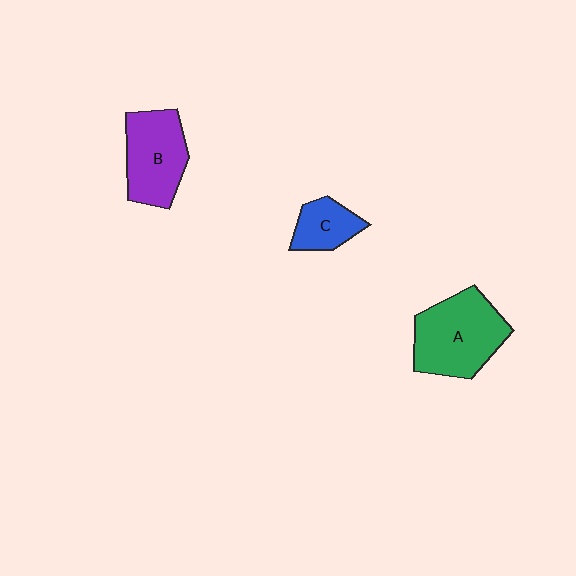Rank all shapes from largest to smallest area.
From largest to smallest: A (green), B (purple), C (blue).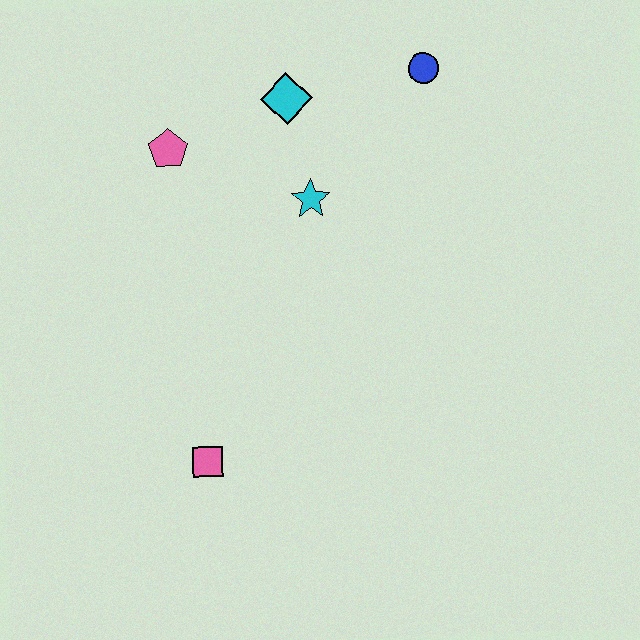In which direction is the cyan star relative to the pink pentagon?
The cyan star is to the right of the pink pentagon.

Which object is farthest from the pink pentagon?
The pink square is farthest from the pink pentagon.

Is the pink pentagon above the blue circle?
No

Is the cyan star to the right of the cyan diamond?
Yes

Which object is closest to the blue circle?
The cyan diamond is closest to the blue circle.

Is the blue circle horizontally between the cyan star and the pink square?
No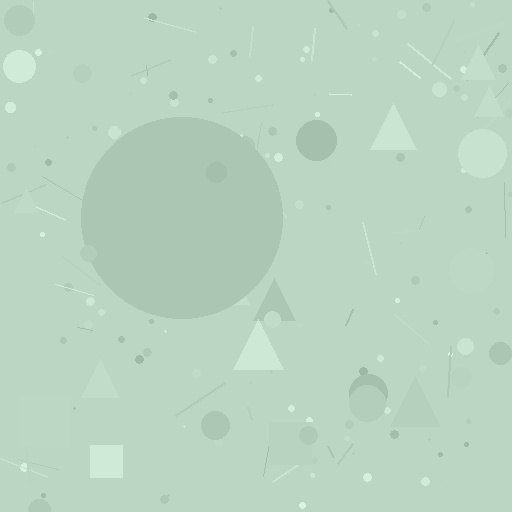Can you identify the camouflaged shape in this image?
The camouflaged shape is a circle.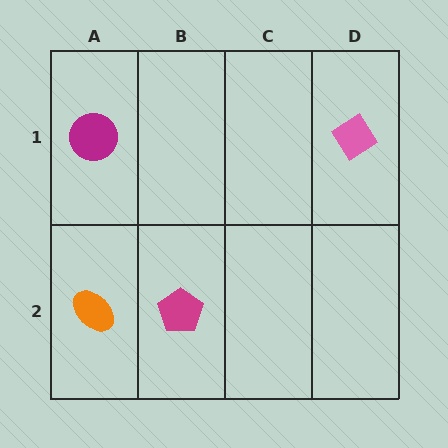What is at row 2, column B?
A magenta pentagon.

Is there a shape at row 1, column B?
No, that cell is empty.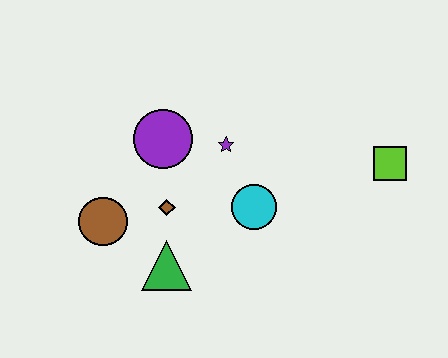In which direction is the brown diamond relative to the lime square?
The brown diamond is to the left of the lime square.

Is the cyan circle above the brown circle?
Yes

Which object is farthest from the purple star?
The lime square is farthest from the purple star.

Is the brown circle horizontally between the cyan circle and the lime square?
No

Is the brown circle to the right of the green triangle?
No